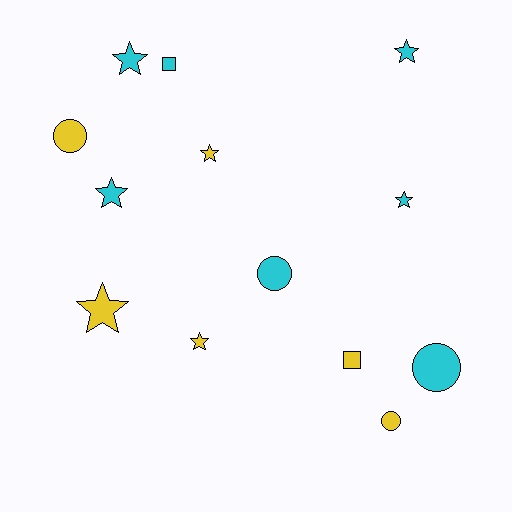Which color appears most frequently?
Cyan, with 7 objects.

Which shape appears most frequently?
Star, with 7 objects.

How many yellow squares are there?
There is 1 yellow square.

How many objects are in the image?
There are 13 objects.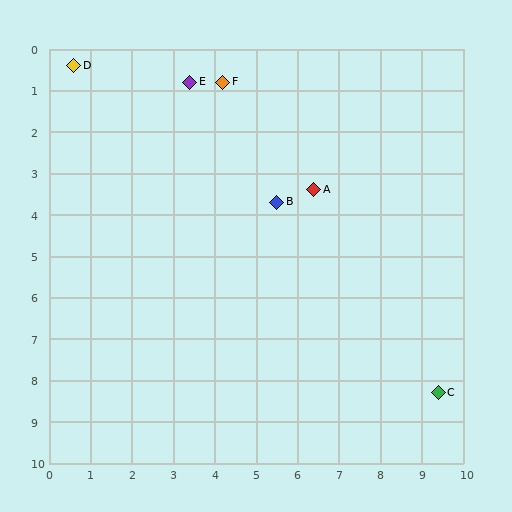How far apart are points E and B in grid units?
Points E and B are about 3.6 grid units apart.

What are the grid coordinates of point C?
Point C is at approximately (9.4, 8.3).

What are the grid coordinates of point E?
Point E is at approximately (3.4, 0.8).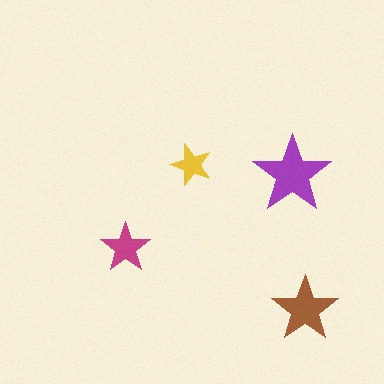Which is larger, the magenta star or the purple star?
The purple one.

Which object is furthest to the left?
The magenta star is leftmost.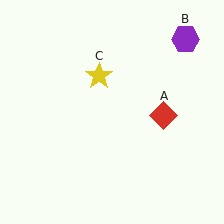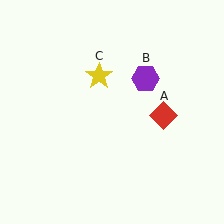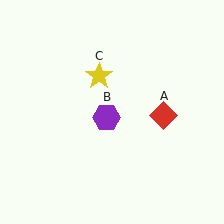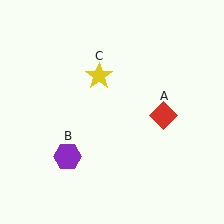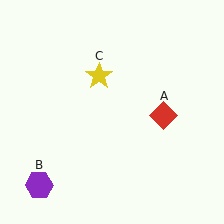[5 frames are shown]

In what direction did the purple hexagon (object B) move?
The purple hexagon (object B) moved down and to the left.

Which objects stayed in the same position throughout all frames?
Red diamond (object A) and yellow star (object C) remained stationary.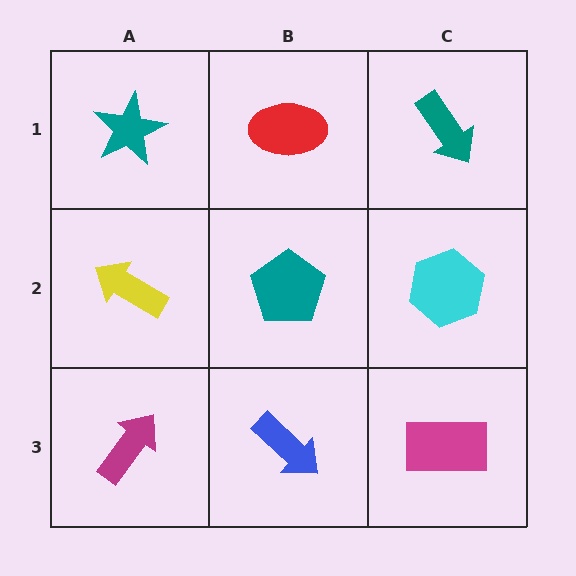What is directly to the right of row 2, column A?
A teal pentagon.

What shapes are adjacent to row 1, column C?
A cyan hexagon (row 2, column C), a red ellipse (row 1, column B).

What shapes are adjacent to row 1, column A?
A yellow arrow (row 2, column A), a red ellipse (row 1, column B).